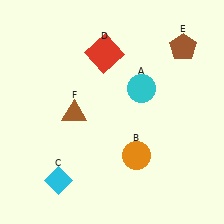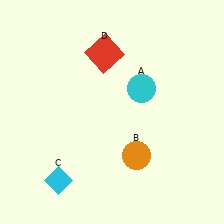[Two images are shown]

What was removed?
The brown pentagon (E), the brown triangle (F) were removed in Image 2.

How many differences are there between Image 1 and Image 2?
There are 2 differences between the two images.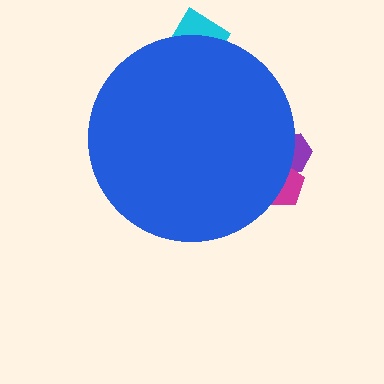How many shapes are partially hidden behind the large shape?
3 shapes are partially hidden.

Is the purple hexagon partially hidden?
Yes, the purple hexagon is partially hidden behind the blue circle.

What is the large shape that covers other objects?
A blue circle.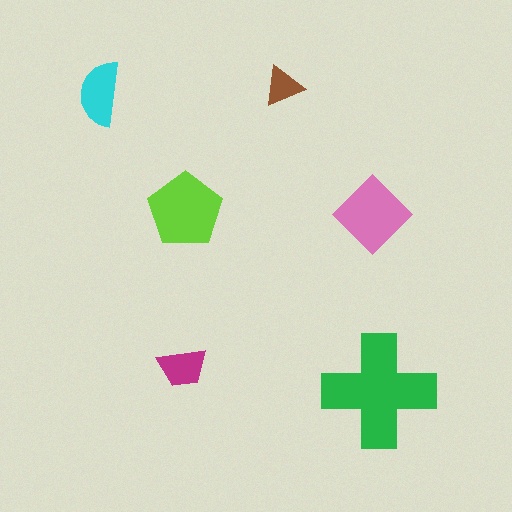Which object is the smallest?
The brown triangle.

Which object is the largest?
The green cross.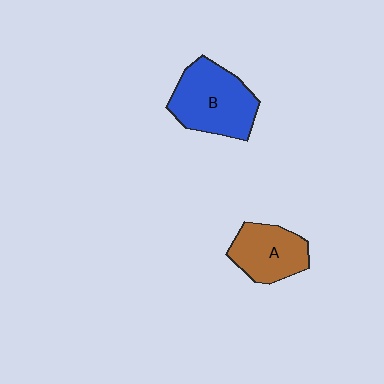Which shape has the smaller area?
Shape A (brown).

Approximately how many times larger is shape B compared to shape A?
Approximately 1.4 times.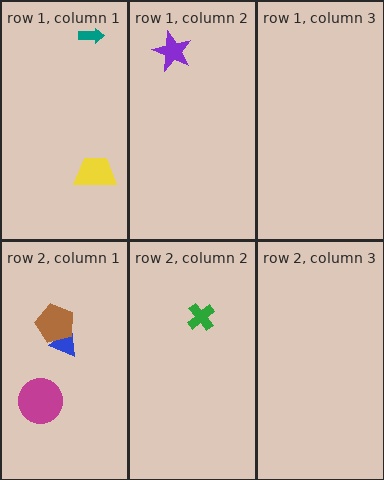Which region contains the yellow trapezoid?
The row 1, column 1 region.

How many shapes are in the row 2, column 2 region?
1.